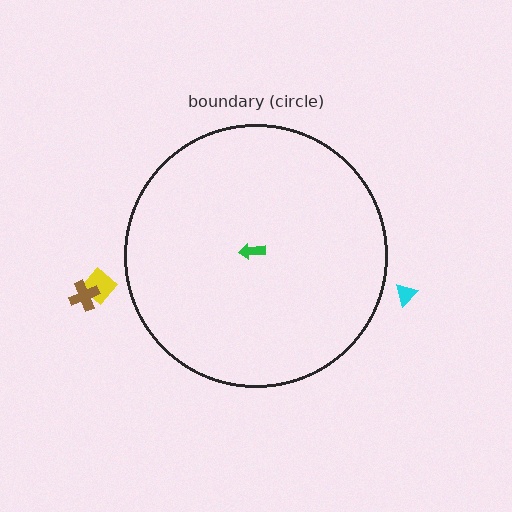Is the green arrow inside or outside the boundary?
Inside.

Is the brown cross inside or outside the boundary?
Outside.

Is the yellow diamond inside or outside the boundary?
Outside.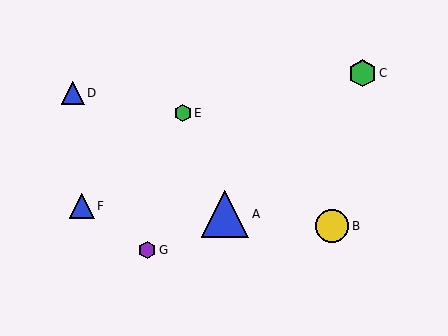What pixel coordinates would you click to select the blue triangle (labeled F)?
Click at (82, 206) to select the blue triangle F.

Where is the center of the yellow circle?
The center of the yellow circle is at (332, 226).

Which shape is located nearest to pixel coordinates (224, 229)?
The blue triangle (labeled A) at (225, 214) is nearest to that location.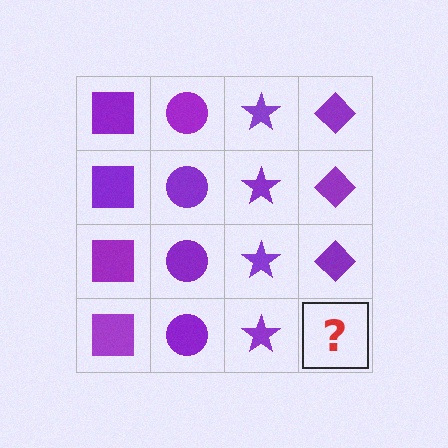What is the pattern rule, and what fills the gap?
The rule is that each column has a consistent shape. The gap should be filled with a purple diamond.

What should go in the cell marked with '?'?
The missing cell should contain a purple diamond.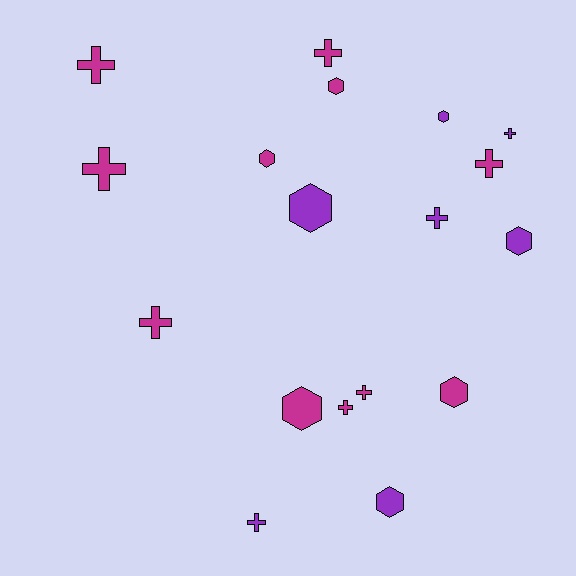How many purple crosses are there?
There are 3 purple crosses.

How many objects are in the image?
There are 18 objects.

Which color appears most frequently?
Magenta, with 11 objects.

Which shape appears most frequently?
Cross, with 10 objects.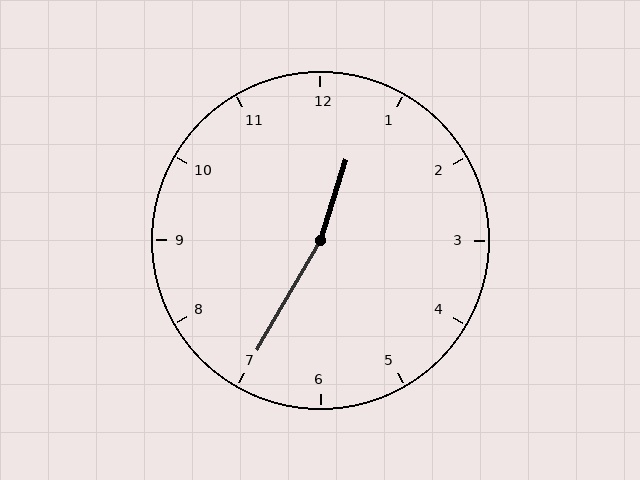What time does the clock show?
12:35.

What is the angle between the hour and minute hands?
Approximately 168 degrees.